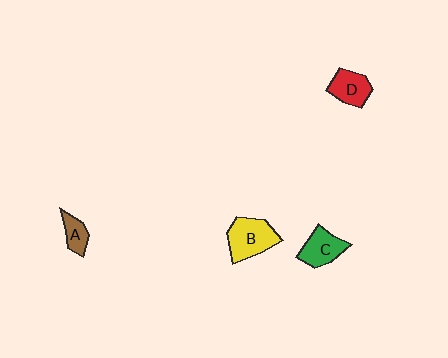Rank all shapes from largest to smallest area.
From largest to smallest: B (yellow), C (green), D (red), A (brown).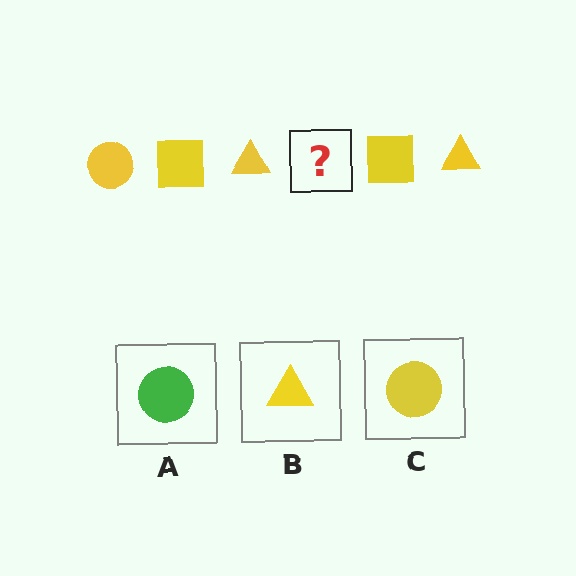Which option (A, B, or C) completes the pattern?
C.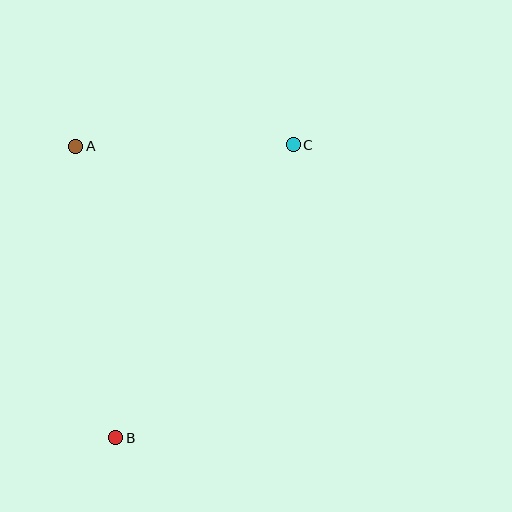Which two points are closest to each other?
Points A and C are closest to each other.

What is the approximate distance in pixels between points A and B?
The distance between A and B is approximately 294 pixels.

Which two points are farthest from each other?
Points B and C are farthest from each other.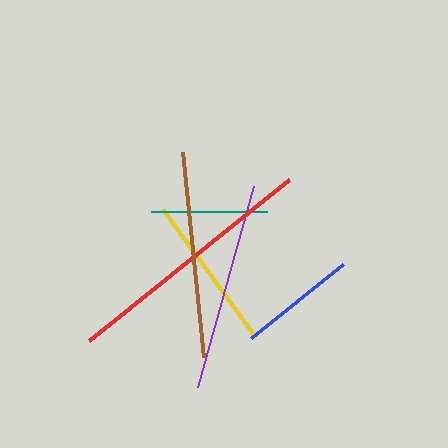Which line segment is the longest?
The red line is the longest at approximately 256 pixels.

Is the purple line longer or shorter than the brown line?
The purple line is longer than the brown line.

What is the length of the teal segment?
The teal segment is approximately 115 pixels long.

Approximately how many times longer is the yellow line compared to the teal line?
The yellow line is approximately 1.4 times the length of the teal line.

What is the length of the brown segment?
The brown segment is approximately 206 pixels long.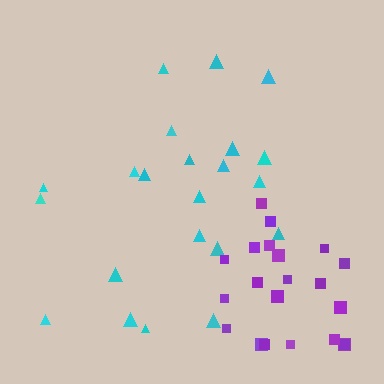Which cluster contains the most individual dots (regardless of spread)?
Cyan (22).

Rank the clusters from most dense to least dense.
purple, cyan.